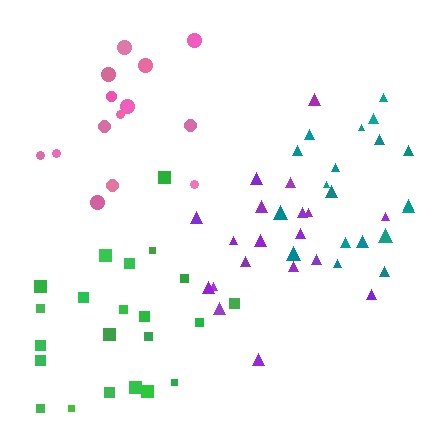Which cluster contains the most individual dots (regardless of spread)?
Green (22).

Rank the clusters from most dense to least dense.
teal, purple, green, pink.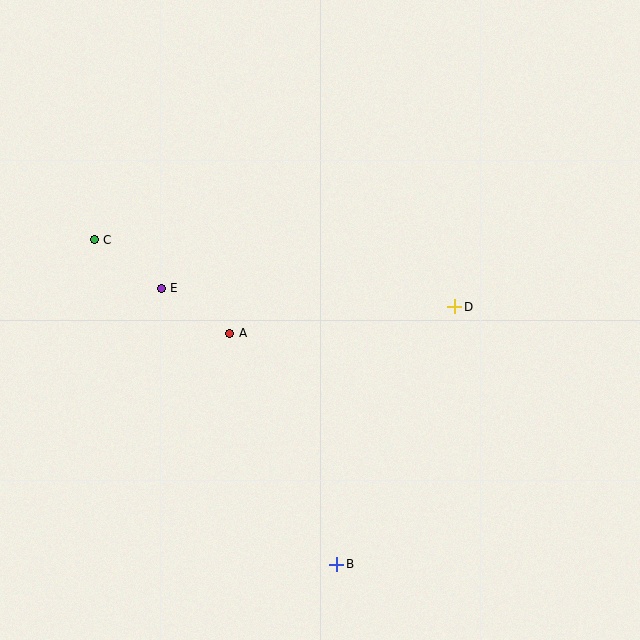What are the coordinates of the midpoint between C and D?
The midpoint between C and D is at (274, 273).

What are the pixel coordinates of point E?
Point E is at (161, 288).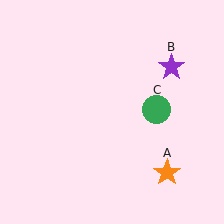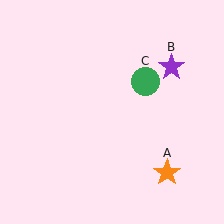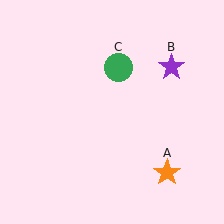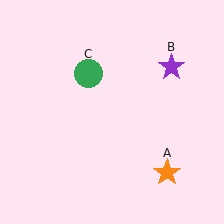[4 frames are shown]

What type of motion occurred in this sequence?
The green circle (object C) rotated counterclockwise around the center of the scene.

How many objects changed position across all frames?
1 object changed position: green circle (object C).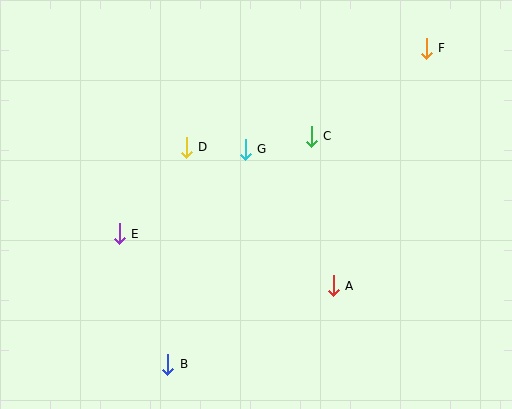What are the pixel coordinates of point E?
Point E is at (119, 234).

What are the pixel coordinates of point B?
Point B is at (168, 364).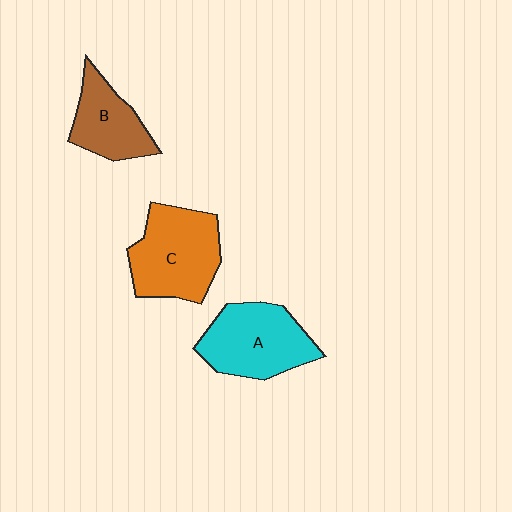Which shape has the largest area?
Shape C (orange).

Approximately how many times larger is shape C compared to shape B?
Approximately 1.5 times.